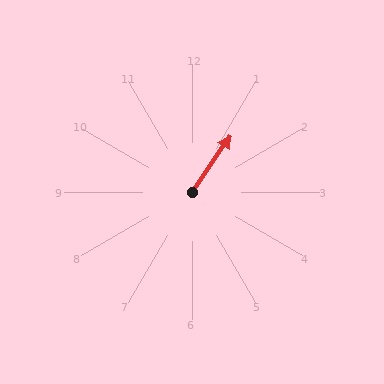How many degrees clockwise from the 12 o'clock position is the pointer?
Approximately 34 degrees.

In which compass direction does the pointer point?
Northeast.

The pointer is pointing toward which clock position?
Roughly 1 o'clock.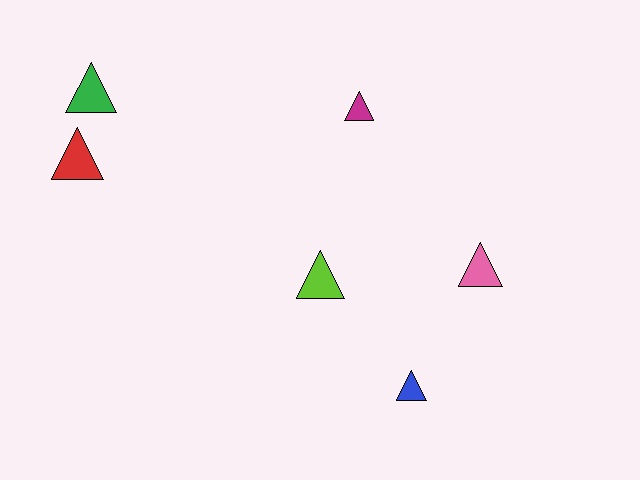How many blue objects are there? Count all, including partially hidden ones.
There is 1 blue object.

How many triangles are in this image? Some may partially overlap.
There are 6 triangles.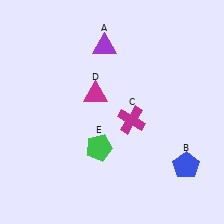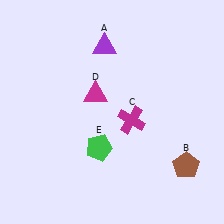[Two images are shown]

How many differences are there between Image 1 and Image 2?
There is 1 difference between the two images.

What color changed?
The pentagon (B) changed from blue in Image 1 to brown in Image 2.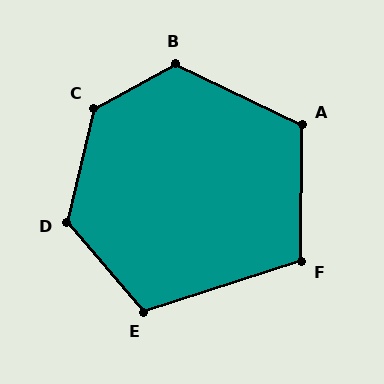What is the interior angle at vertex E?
Approximately 113 degrees (obtuse).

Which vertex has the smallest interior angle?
F, at approximately 108 degrees.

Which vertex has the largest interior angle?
C, at approximately 132 degrees.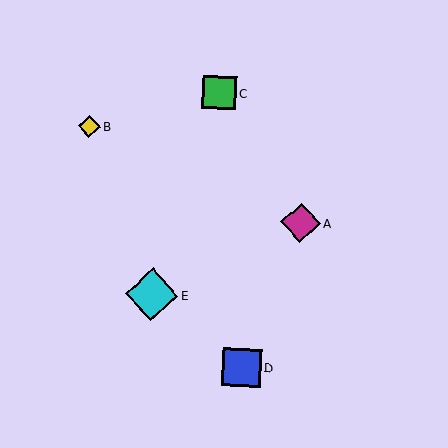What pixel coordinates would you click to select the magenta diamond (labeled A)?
Click at (301, 223) to select the magenta diamond A.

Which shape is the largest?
The cyan diamond (labeled E) is the largest.